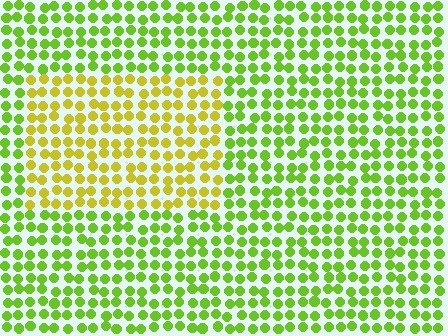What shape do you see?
I see a rectangle.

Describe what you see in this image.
The image is filled with small lime elements in a uniform arrangement. A rectangle-shaped region is visible where the elements are tinted to a slightly different hue, forming a subtle color boundary.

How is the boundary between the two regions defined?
The boundary is defined purely by a slight shift in hue (about 36 degrees). Spacing, size, and orientation are identical on both sides.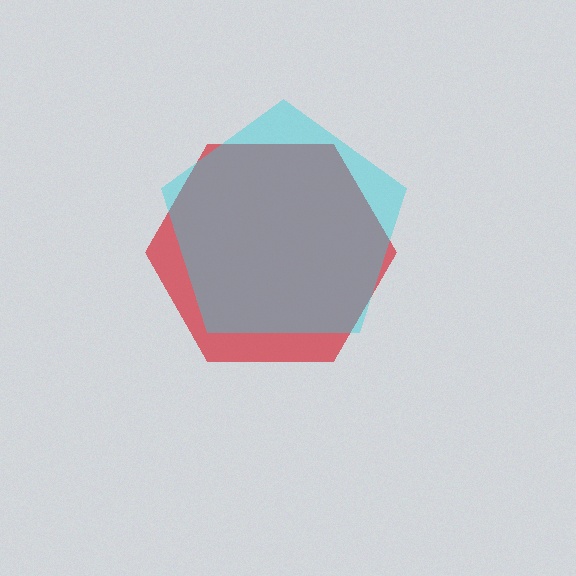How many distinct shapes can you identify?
There are 2 distinct shapes: a red hexagon, a cyan pentagon.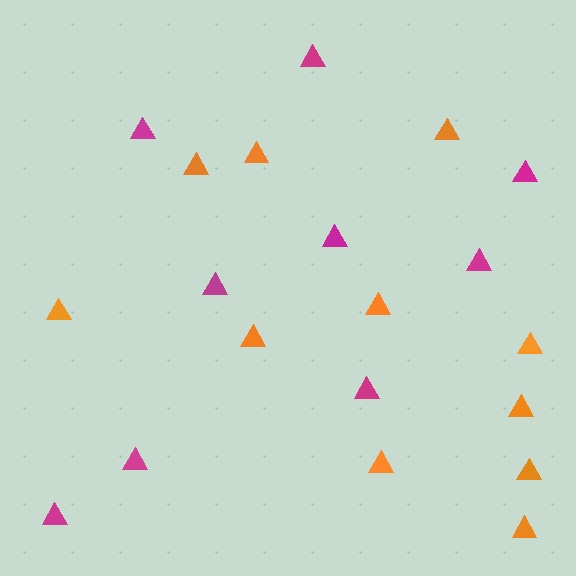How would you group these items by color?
There are 2 groups: one group of magenta triangles (9) and one group of orange triangles (11).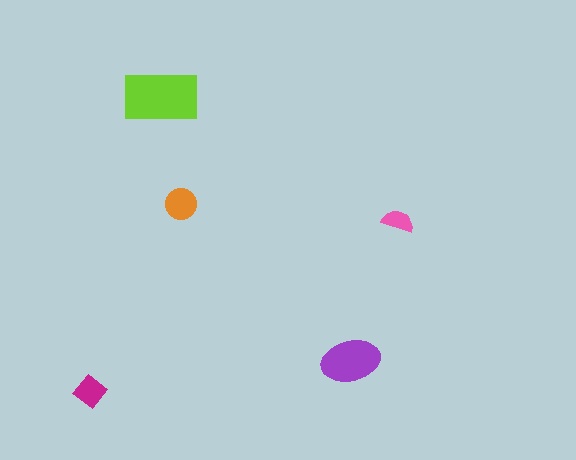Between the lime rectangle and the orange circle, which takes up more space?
The lime rectangle.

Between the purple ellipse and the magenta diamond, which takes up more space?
The purple ellipse.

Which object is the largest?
The lime rectangle.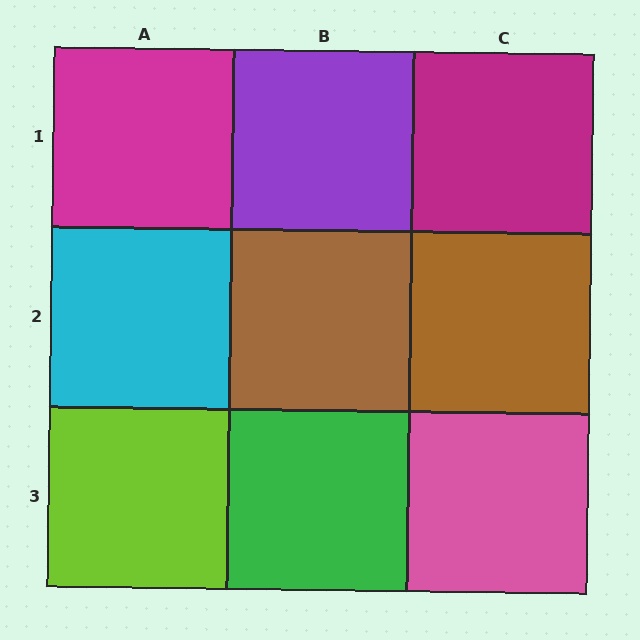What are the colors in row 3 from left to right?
Lime, green, pink.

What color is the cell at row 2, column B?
Brown.